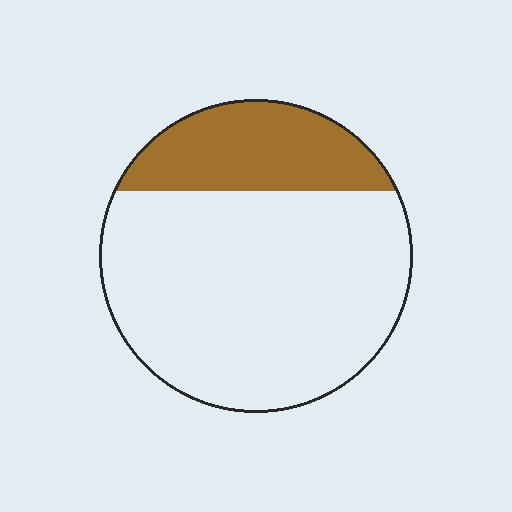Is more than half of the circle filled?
No.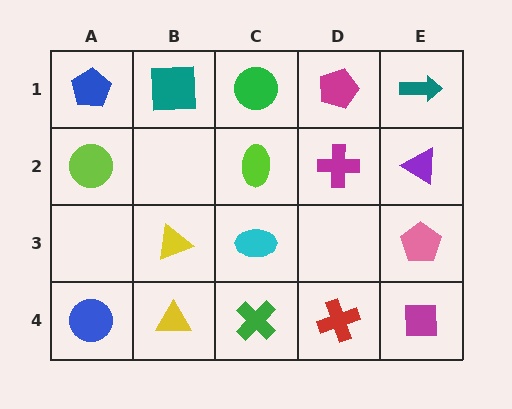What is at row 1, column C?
A green circle.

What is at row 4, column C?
A green cross.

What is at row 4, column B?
A yellow triangle.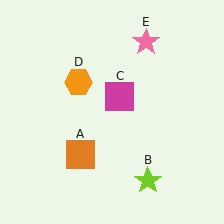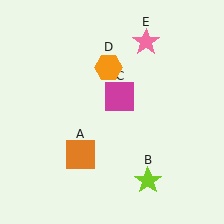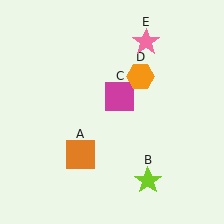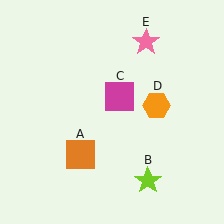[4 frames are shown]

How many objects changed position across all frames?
1 object changed position: orange hexagon (object D).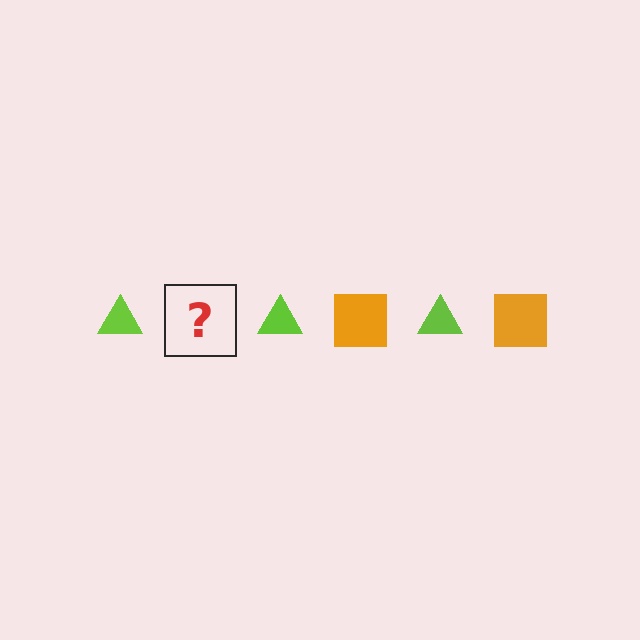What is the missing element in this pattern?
The missing element is an orange square.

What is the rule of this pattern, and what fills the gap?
The rule is that the pattern alternates between lime triangle and orange square. The gap should be filled with an orange square.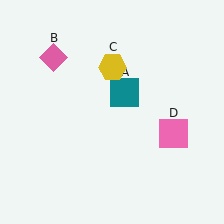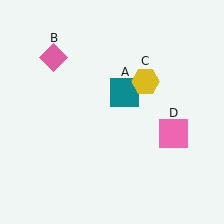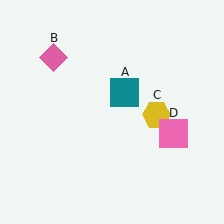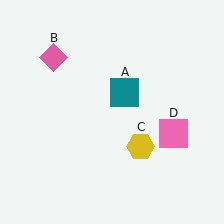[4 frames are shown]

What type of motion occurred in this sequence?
The yellow hexagon (object C) rotated clockwise around the center of the scene.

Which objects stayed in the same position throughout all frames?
Teal square (object A) and pink diamond (object B) and pink square (object D) remained stationary.